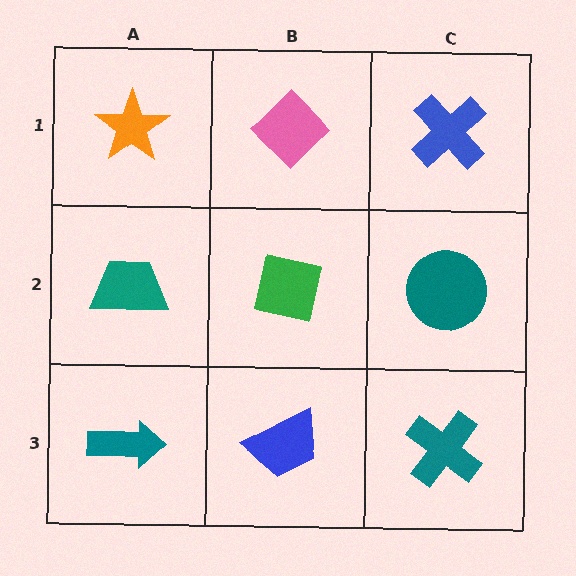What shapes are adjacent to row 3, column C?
A teal circle (row 2, column C), a blue trapezoid (row 3, column B).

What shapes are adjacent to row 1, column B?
A green square (row 2, column B), an orange star (row 1, column A), a blue cross (row 1, column C).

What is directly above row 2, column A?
An orange star.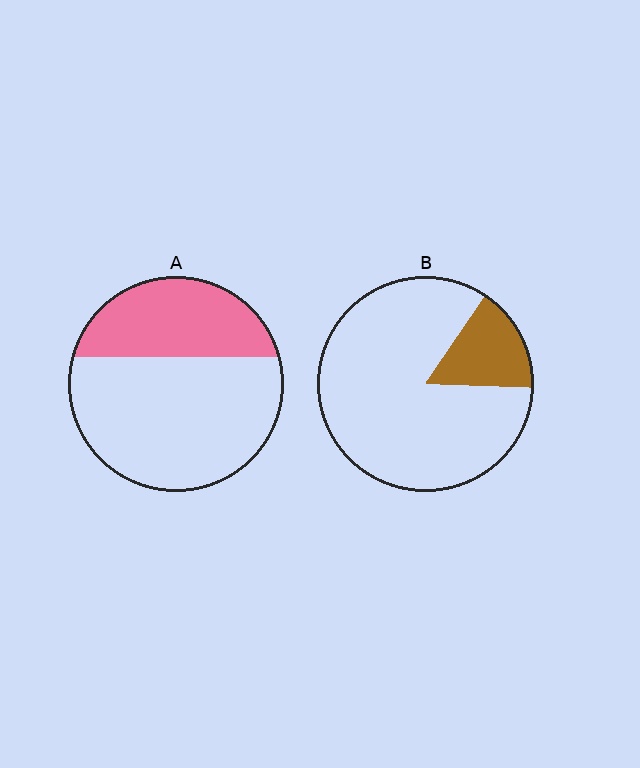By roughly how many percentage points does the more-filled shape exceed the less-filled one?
By roughly 20 percentage points (A over B).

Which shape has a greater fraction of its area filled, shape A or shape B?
Shape A.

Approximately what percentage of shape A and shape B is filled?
A is approximately 35% and B is approximately 15%.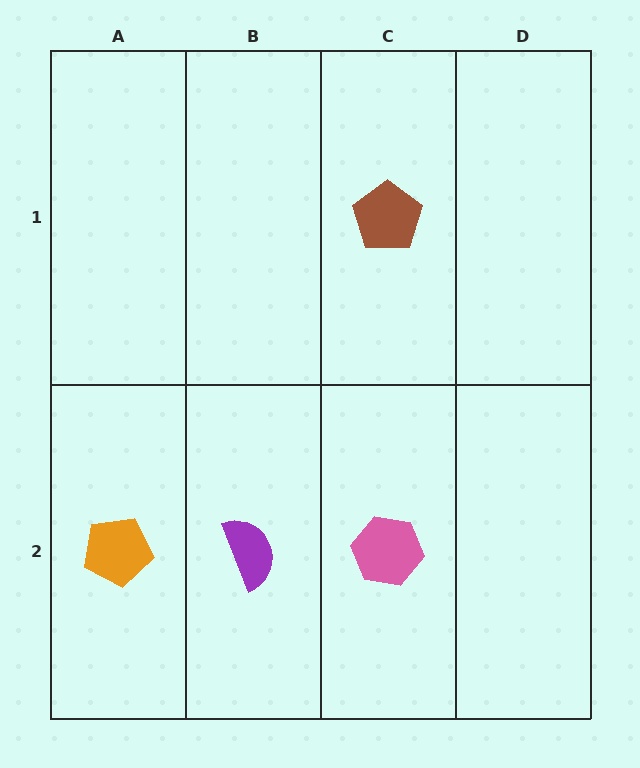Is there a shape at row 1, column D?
No, that cell is empty.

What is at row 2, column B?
A purple semicircle.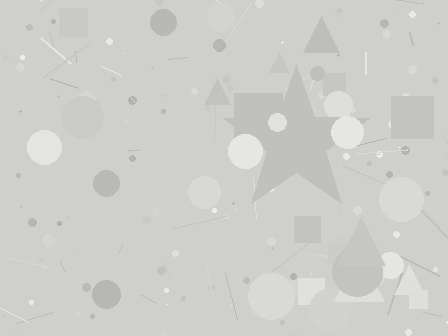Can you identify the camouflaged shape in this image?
The camouflaged shape is a star.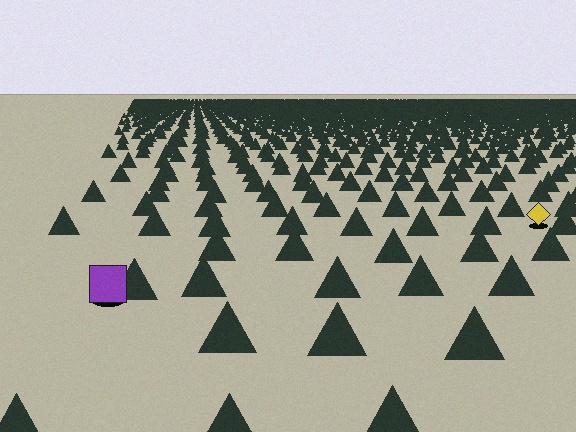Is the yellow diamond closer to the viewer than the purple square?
No. The purple square is closer — you can tell from the texture gradient: the ground texture is coarser near it.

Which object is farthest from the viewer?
The yellow diamond is farthest from the viewer. It appears smaller and the ground texture around it is denser.